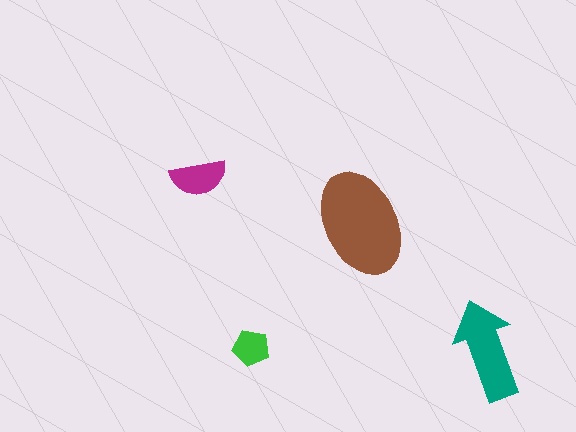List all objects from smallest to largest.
The green pentagon, the magenta semicircle, the teal arrow, the brown ellipse.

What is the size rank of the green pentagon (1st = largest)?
4th.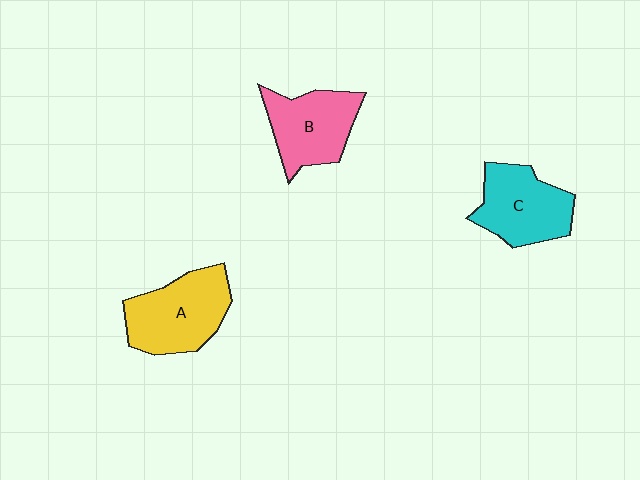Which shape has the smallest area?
Shape B (pink).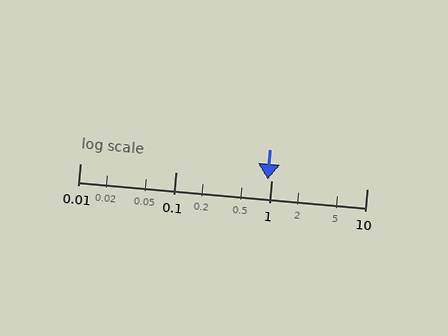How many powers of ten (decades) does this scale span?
The scale spans 3 decades, from 0.01 to 10.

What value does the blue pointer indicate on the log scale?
The pointer indicates approximately 0.93.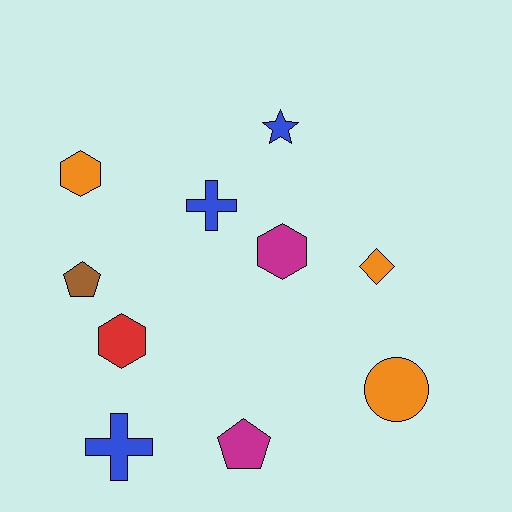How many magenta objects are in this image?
There are 2 magenta objects.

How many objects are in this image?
There are 10 objects.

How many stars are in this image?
There is 1 star.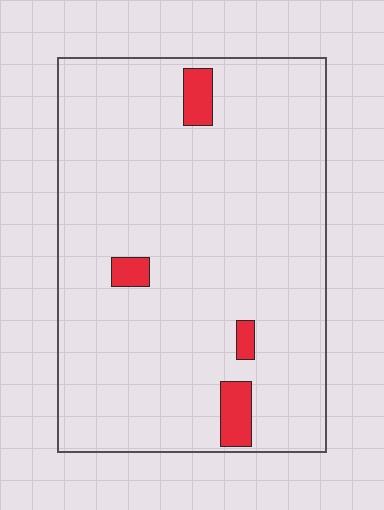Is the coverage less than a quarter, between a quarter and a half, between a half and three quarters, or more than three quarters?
Less than a quarter.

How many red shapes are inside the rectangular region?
4.